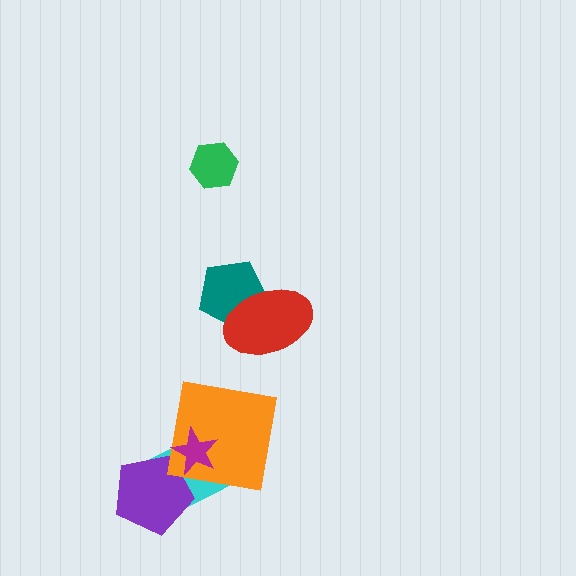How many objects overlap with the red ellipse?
1 object overlaps with the red ellipse.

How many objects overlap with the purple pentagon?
2 objects overlap with the purple pentagon.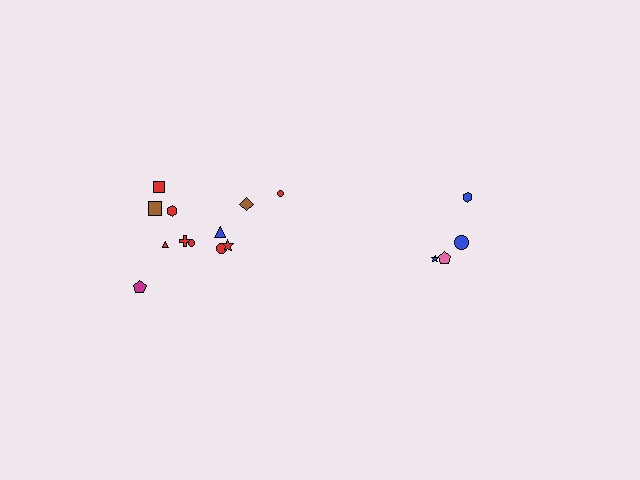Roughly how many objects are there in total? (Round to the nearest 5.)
Roughly 15 objects in total.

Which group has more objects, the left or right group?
The left group.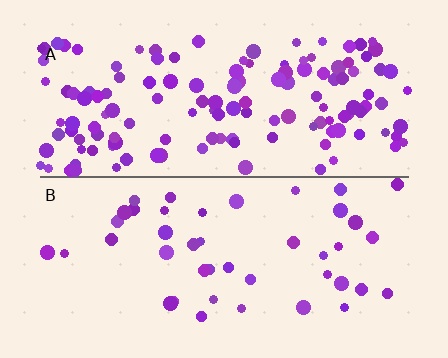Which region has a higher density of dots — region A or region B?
A (the top).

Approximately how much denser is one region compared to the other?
Approximately 3.3× — region A over region B.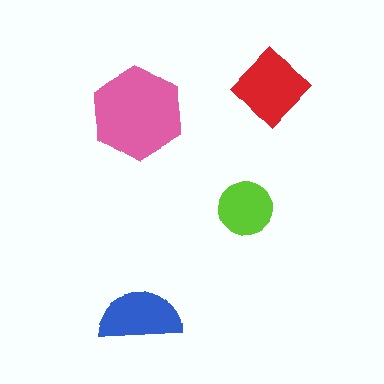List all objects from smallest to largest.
The lime circle, the blue semicircle, the red diamond, the pink hexagon.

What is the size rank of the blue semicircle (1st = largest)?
3rd.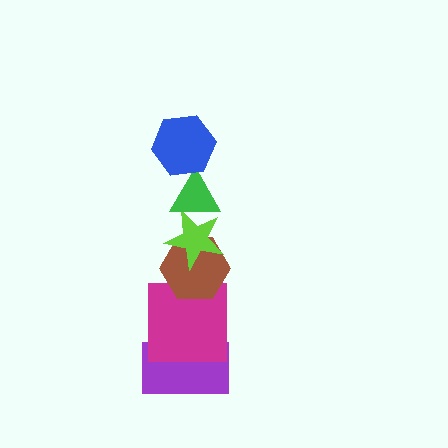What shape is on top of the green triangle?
The blue hexagon is on top of the green triangle.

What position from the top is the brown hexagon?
The brown hexagon is 4th from the top.